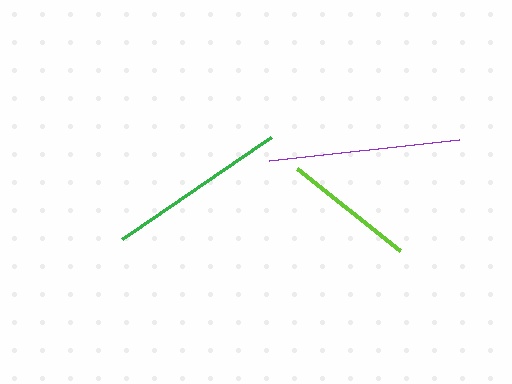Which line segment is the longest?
The purple line is the longest at approximately 190 pixels.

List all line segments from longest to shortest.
From longest to shortest: purple, green, lime.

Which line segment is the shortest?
The lime line is the shortest at approximately 132 pixels.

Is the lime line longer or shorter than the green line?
The green line is longer than the lime line.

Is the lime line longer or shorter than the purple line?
The purple line is longer than the lime line.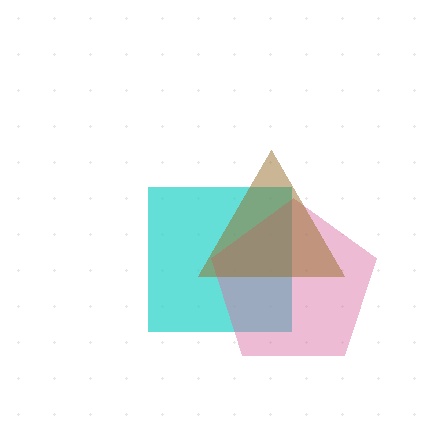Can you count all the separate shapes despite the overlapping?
Yes, there are 3 separate shapes.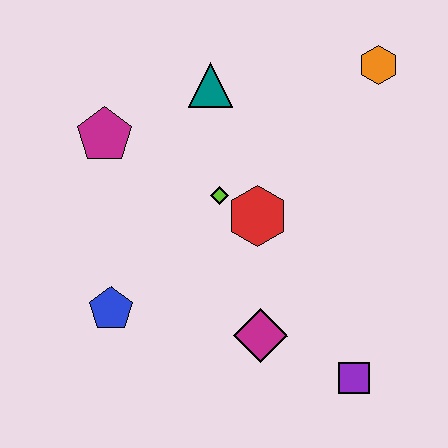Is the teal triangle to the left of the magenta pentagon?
No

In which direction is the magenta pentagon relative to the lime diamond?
The magenta pentagon is to the left of the lime diamond.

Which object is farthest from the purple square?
The magenta pentagon is farthest from the purple square.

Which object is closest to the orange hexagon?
The teal triangle is closest to the orange hexagon.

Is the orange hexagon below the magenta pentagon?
No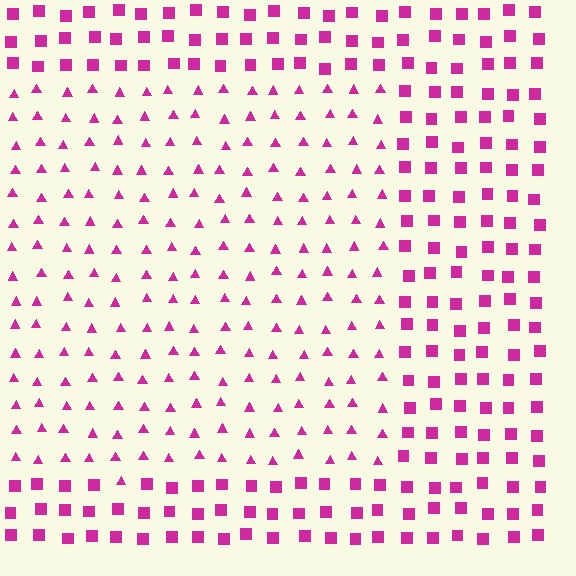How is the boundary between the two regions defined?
The boundary is defined by a change in element shape: triangles inside vs. squares outside. All elements share the same color and spacing.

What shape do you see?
I see a rectangle.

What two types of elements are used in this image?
The image uses triangles inside the rectangle region and squares outside it.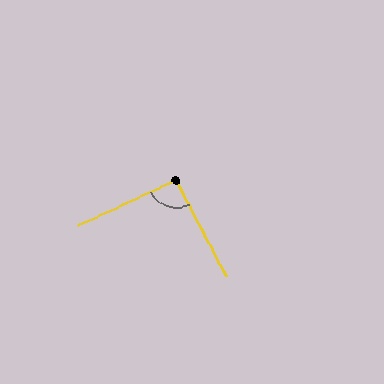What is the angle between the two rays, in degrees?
Approximately 93 degrees.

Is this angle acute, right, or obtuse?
It is approximately a right angle.